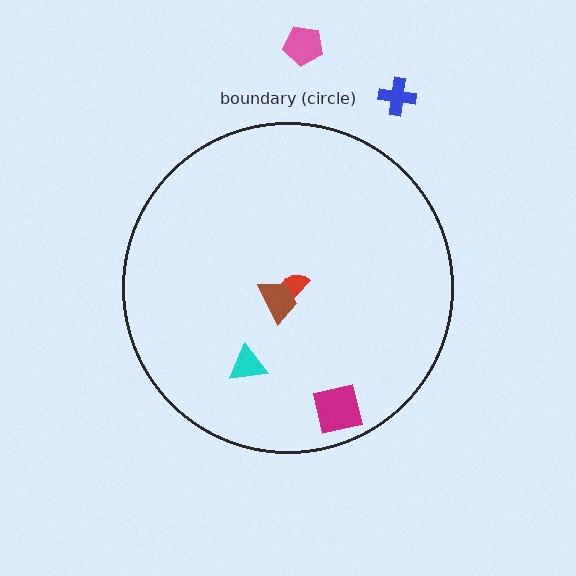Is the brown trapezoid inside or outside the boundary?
Inside.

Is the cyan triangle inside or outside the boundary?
Inside.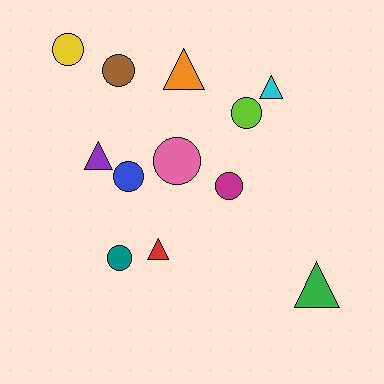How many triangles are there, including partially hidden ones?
There are 5 triangles.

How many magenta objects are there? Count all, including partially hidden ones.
There is 1 magenta object.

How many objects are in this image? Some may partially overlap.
There are 12 objects.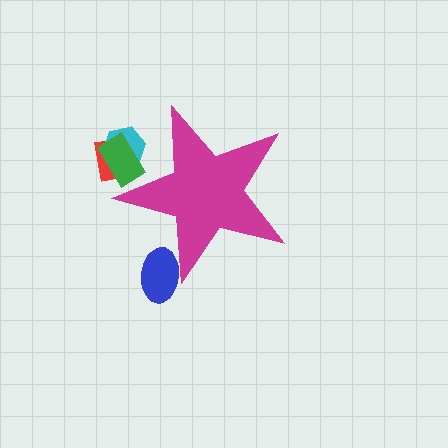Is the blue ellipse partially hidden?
Yes, the blue ellipse is partially hidden behind the magenta star.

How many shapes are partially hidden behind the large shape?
4 shapes are partially hidden.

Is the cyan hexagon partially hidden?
Yes, the cyan hexagon is partially hidden behind the magenta star.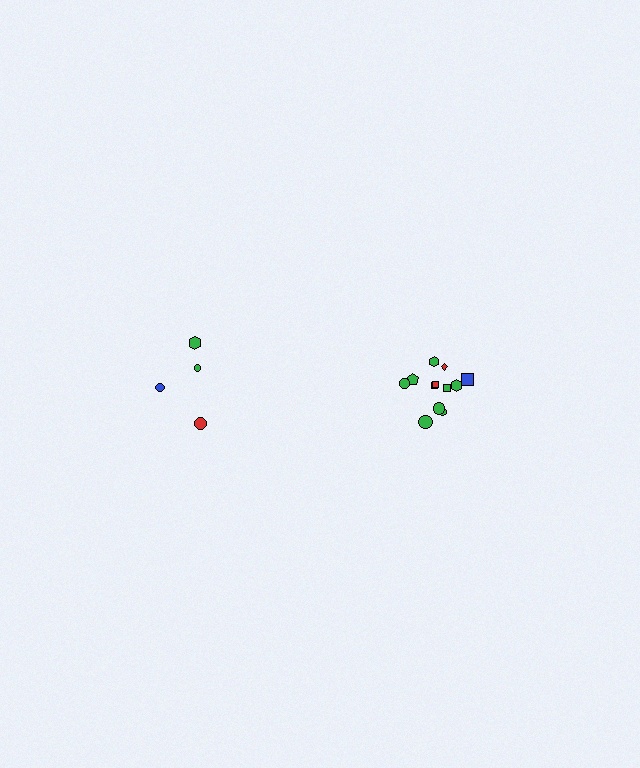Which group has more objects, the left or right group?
The right group.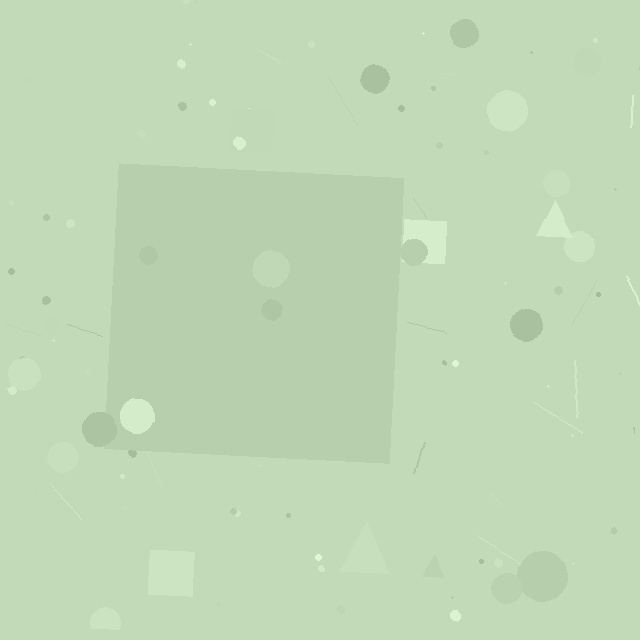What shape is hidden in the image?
A square is hidden in the image.